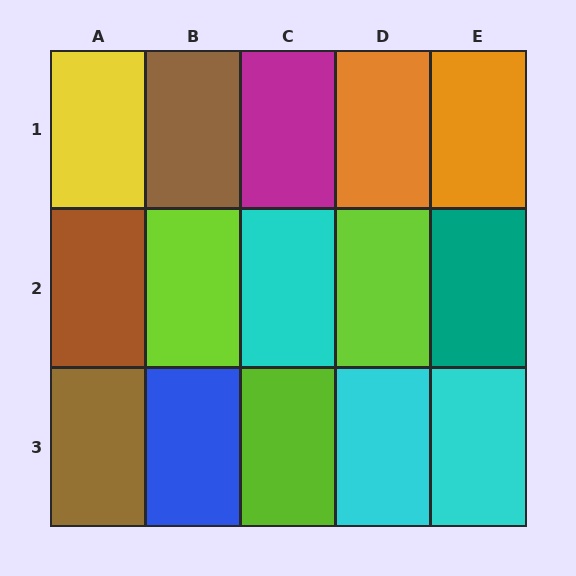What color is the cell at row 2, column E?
Teal.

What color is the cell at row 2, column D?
Lime.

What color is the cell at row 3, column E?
Cyan.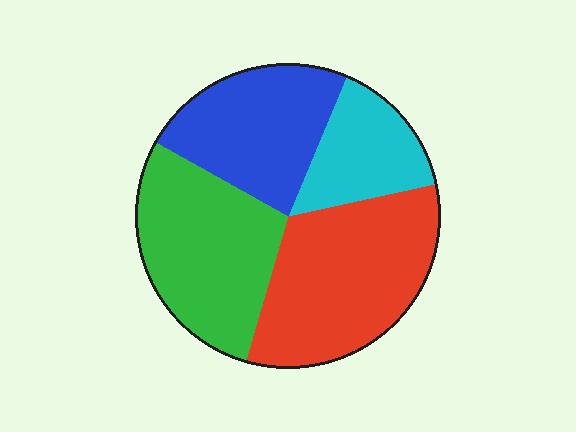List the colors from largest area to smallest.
From largest to smallest: red, green, blue, cyan.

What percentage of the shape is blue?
Blue covers 23% of the shape.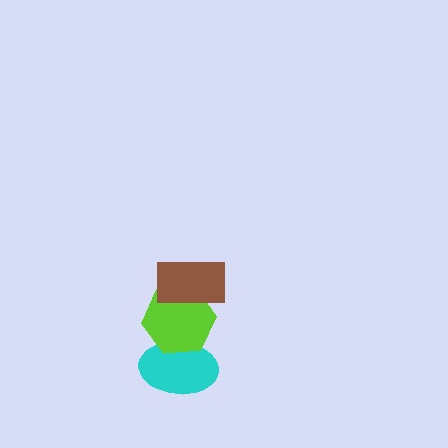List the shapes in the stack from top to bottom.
From top to bottom: the brown rectangle, the lime hexagon, the cyan ellipse.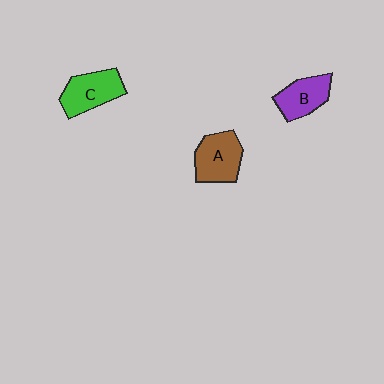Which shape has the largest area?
Shape A (brown).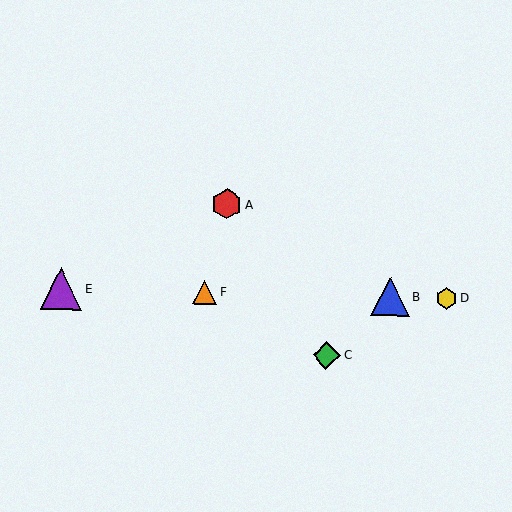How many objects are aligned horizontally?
4 objects (B, D, E, F) are aligned horizontally.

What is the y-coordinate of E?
Object E is at y≈289.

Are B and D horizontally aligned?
Yes, both are at y≈297.